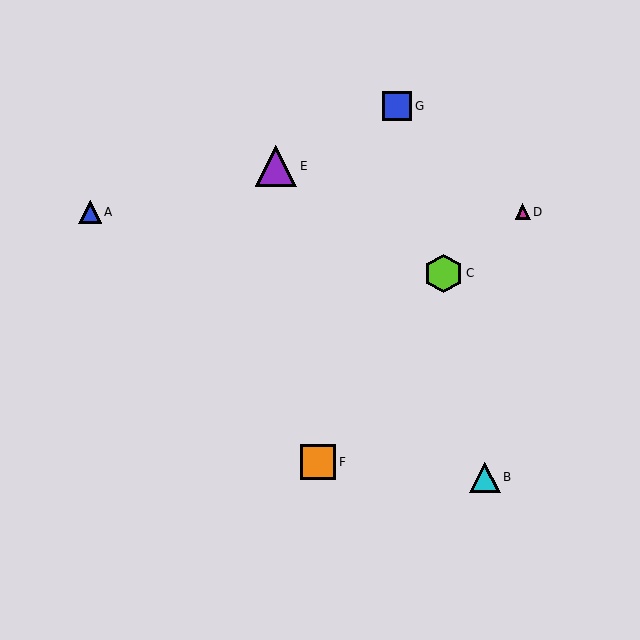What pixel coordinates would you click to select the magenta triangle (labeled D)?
Click at (523, 212) to select the magenta triangle D.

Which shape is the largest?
The purple triangle (labeled E) is the largest.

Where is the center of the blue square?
The center of the blue square is at (397, 106).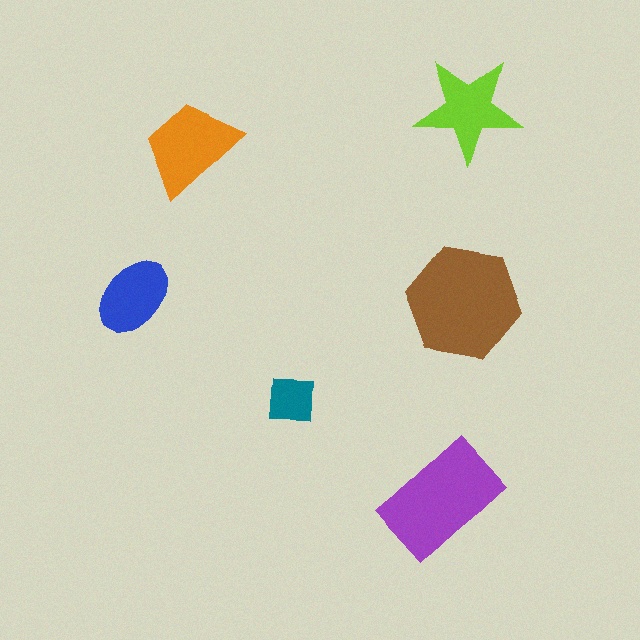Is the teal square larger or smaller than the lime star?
Smaller.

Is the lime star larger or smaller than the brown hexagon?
Smaller.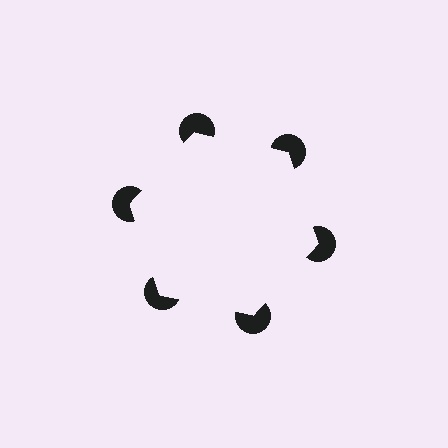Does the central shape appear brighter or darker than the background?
It typically appears slightly brighter than the background, even though no actual brightness change is drawn.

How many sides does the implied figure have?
6 sides.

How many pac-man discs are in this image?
There are 6 — one at each vertex of the illusory hexagon.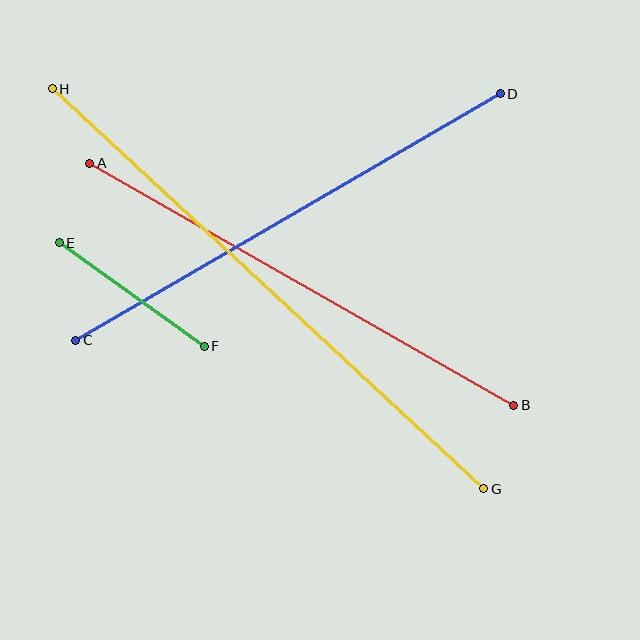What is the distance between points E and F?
The distance is approximately 178 pixels.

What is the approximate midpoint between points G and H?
The midpoint is at approximately (268, 289) pixels.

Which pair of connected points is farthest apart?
Points G and H are farthest apart.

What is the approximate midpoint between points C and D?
The midpoint is at approximately (288, 217) pixels.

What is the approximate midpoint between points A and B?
The midpoint is at approximately (302, 284) pixels.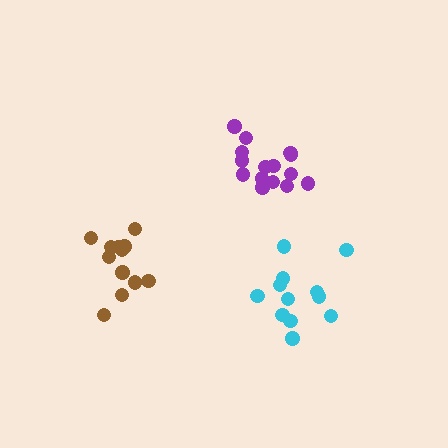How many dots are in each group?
Group 1: 12 dots, Group 2: 15 dots, Group 3: 12 dots (39 total).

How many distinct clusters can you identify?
There are 3 distinct clusters.